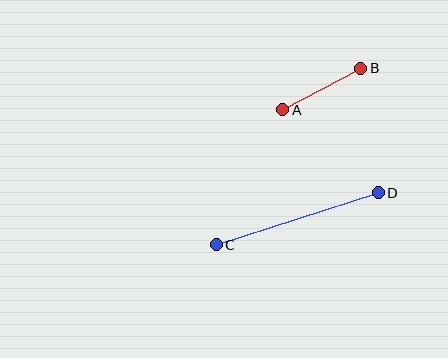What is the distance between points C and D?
The distance is approximately 170 pixels.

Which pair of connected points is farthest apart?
Points C and D are farthest apart.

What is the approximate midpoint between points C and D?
The midpoint is at approximately (297, 219) pixels.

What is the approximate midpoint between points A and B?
The midpoint is at approximately (322, 89) pixels.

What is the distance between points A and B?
The distance is approximately 89 pixels.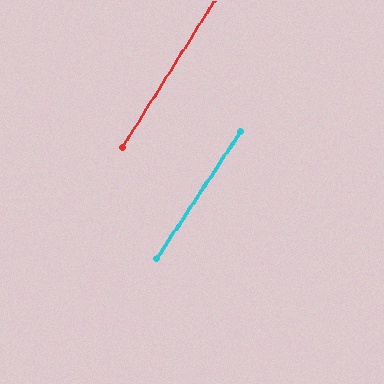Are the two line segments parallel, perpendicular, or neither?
Parallel — their directions differ by only 1.4°.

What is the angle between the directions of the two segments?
Approximately 1 degree.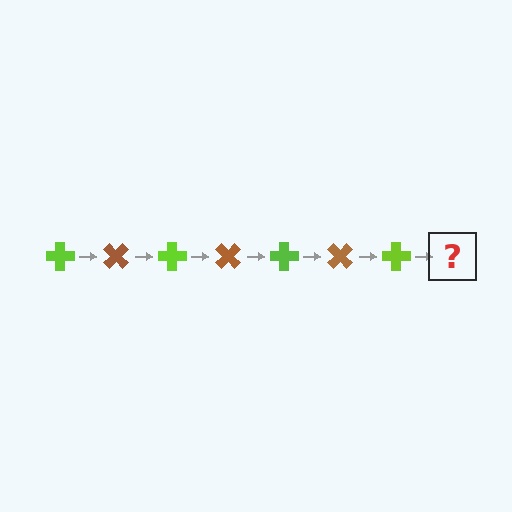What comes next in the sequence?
The next element should be a brown cross, rotated 315 degrees from the start.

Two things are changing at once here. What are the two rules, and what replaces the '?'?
The two rules are that it rotates 45 degrees each step and the color cycles through lime and brown. The '?' should be a brown cross, rotated 315 degrees from the start.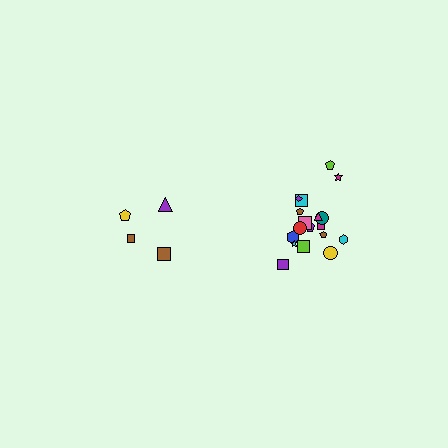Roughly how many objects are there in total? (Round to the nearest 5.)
Roughly 20 objects in total.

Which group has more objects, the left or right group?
The right group.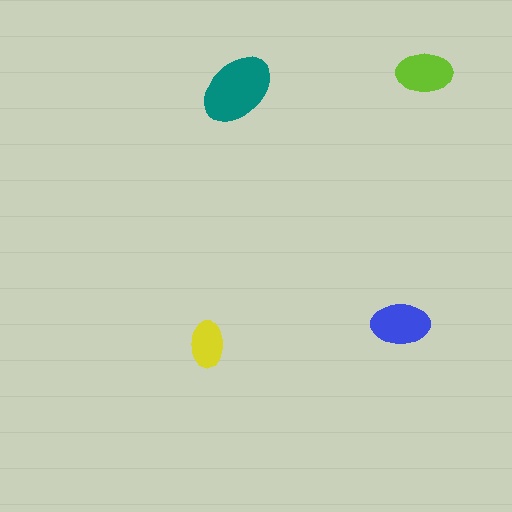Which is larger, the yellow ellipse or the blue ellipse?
The blue one.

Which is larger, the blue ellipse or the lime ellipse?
The blue one.